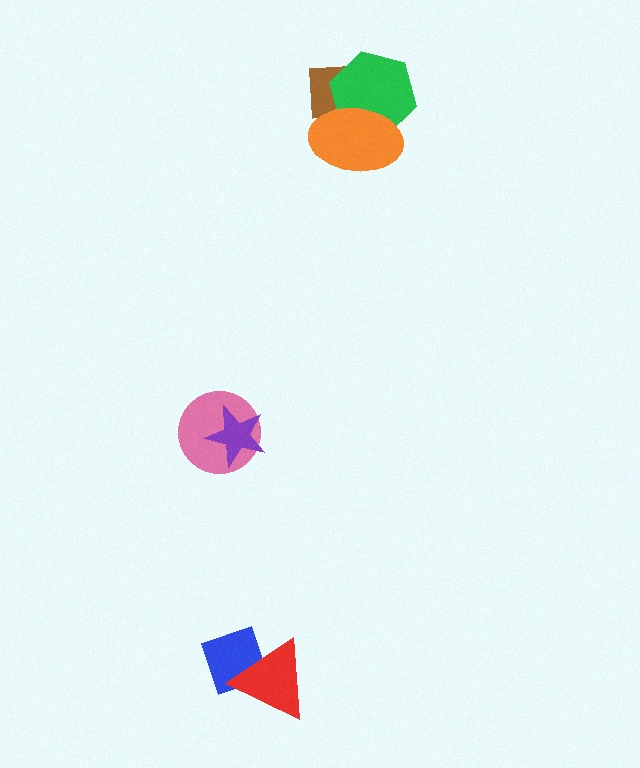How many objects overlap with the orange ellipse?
2 objects overlap with the orange ellipse.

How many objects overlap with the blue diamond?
1 object overlaps with the blue diamond.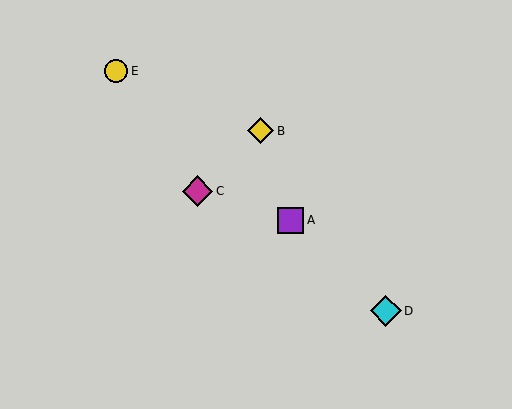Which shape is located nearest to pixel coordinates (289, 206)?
The purple square (labeled A) at (290, 220) is nearest to that location.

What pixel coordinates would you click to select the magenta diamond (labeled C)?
Click at (198, 191) to select the magenta diamond C.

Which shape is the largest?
The cyan diamond (labeled D) is the largest.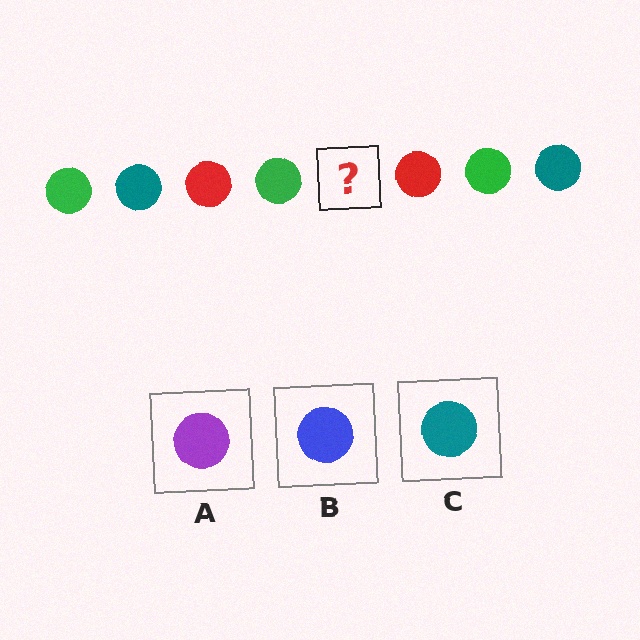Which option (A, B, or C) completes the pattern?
C.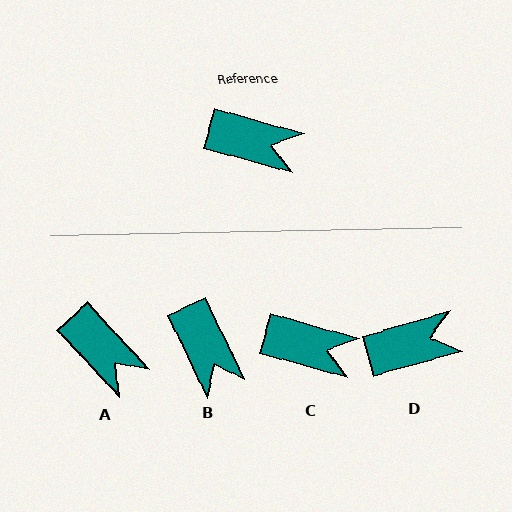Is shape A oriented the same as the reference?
No, it is off by about 31 degrees.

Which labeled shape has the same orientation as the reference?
C.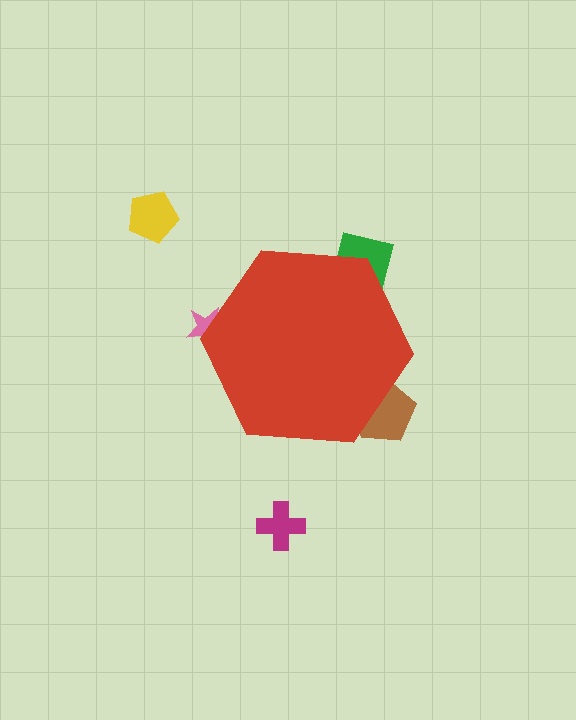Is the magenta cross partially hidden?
No, the magenta cross is fully visible.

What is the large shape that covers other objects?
A red hexagon.